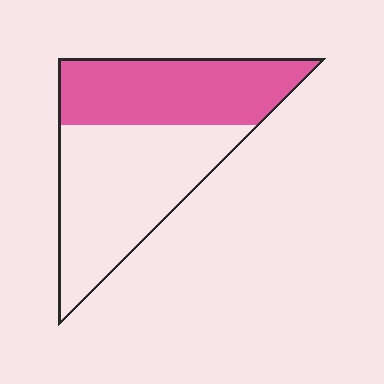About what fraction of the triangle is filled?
About two fifths (2/5).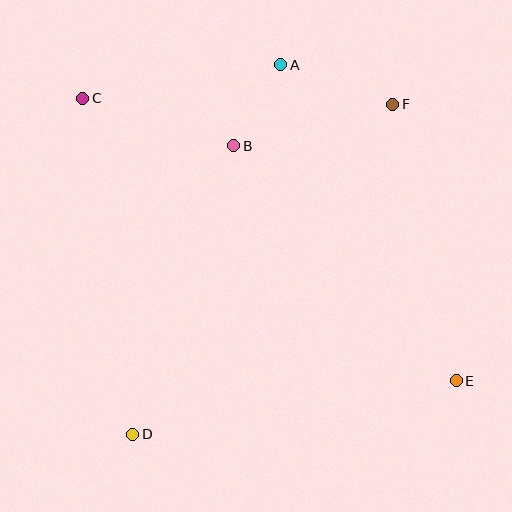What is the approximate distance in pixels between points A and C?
The distance between A and C is approximately 201 pixels.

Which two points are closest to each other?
Points A and B are closest to each other.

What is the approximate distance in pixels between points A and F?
The distance between A and F is approximately 119 pixels.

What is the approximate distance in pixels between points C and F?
The distance between C and F is approximately 310 pixels.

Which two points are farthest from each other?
Points C and E are farthest from each other.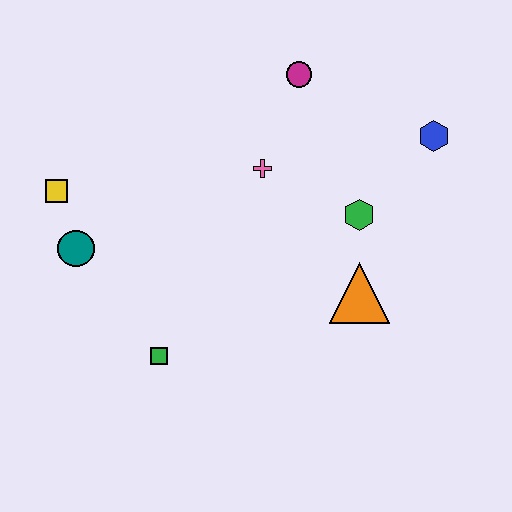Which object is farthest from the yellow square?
The blue hexagon is farthest from the yellow square.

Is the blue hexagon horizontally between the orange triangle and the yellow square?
No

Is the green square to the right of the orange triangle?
No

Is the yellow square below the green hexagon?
No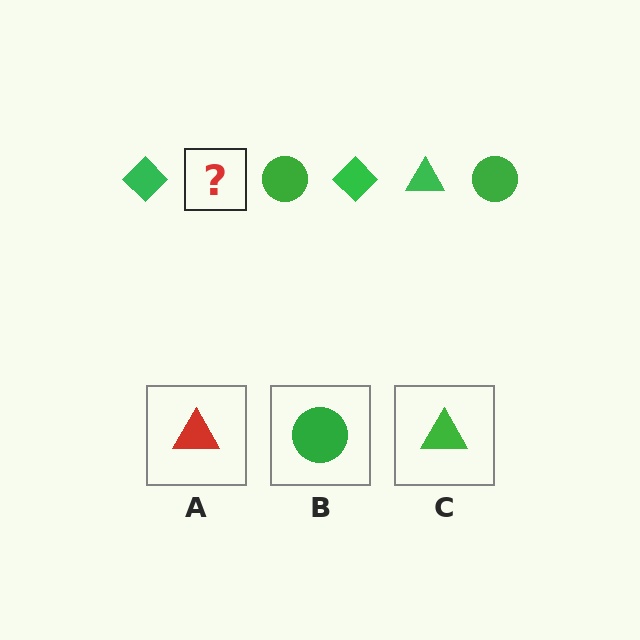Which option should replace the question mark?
Option C.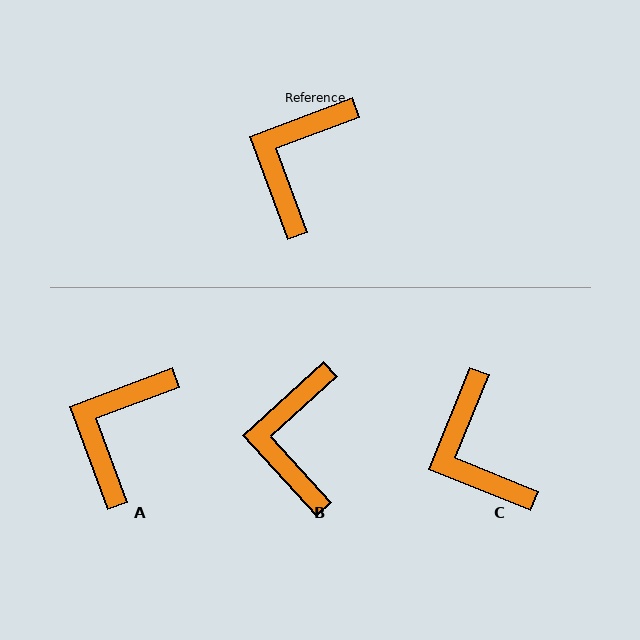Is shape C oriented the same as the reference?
No, it is off by about 47 degrees.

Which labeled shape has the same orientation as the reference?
A.